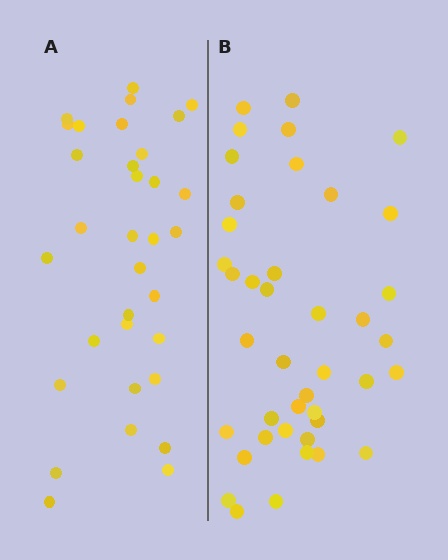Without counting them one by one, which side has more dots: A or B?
Region B (the right region) has more dots.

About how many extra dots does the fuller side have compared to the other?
Region B has roughly 8 or so more dots than region A.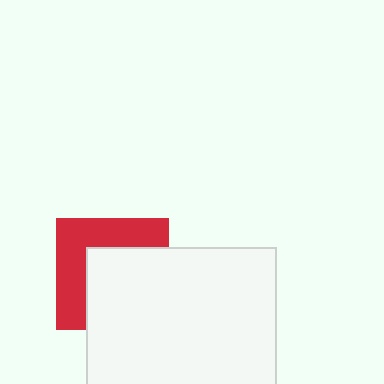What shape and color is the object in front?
The object in front is a white rectangle.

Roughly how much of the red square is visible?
About half of it is visible (roughly 46%).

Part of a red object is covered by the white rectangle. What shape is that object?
It is a square.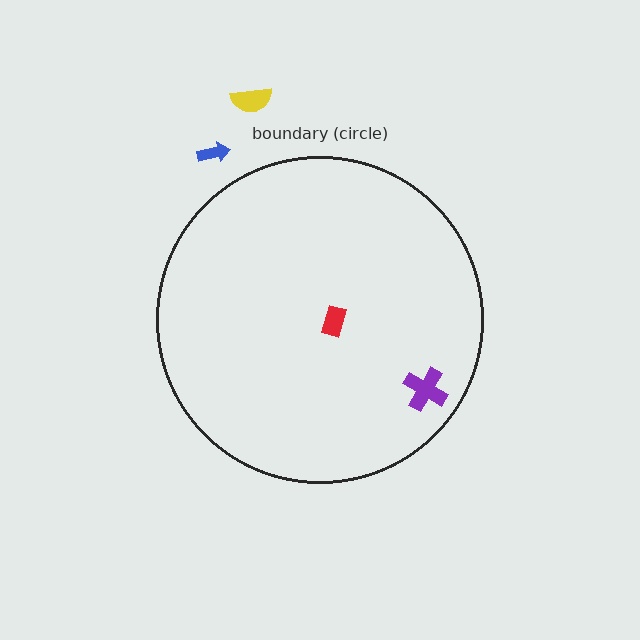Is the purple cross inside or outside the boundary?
Inside.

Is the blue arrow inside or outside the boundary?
Outside.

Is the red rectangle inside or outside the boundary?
Inside.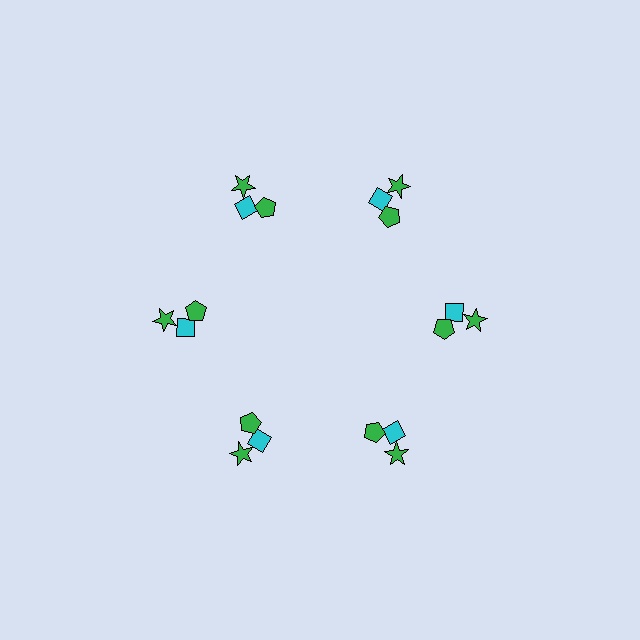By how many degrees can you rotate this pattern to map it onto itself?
The pattern maps onto itself every 60 degrees of rotation.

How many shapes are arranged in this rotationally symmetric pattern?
There are 18 shapes, arranged in 6 groups of 3.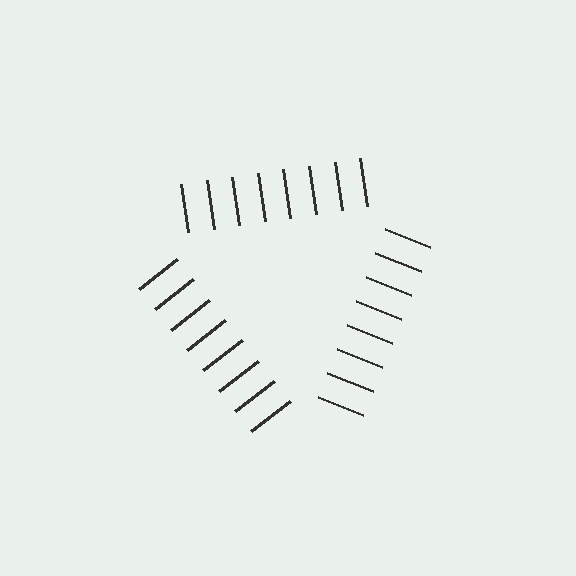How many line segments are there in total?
24 — 8 along each of the 3 edges.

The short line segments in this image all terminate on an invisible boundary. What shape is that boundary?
An illusory triangle — the line segments terminate on its edges but no continuous stroke is drawn.